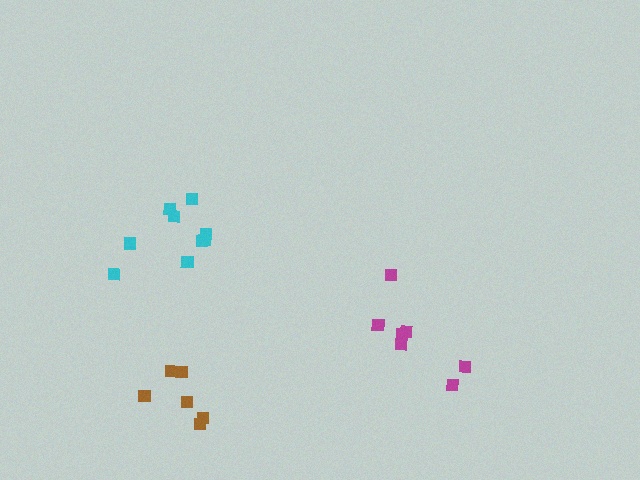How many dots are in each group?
Group 1: 7 dots, Group 2: 6 dots, Group 3: 9 dots (22 total).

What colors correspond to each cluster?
The clusters are colored: magenta, brown, cyan.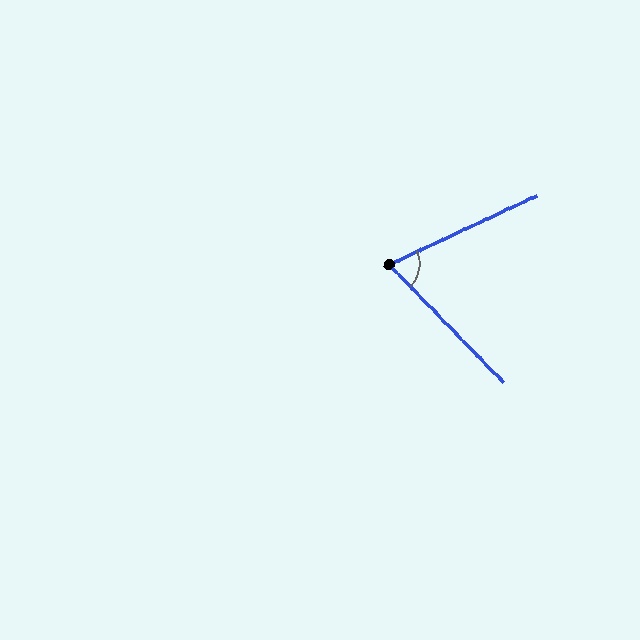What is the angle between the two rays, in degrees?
Approximately 71 degrees.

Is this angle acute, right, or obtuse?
It is acute.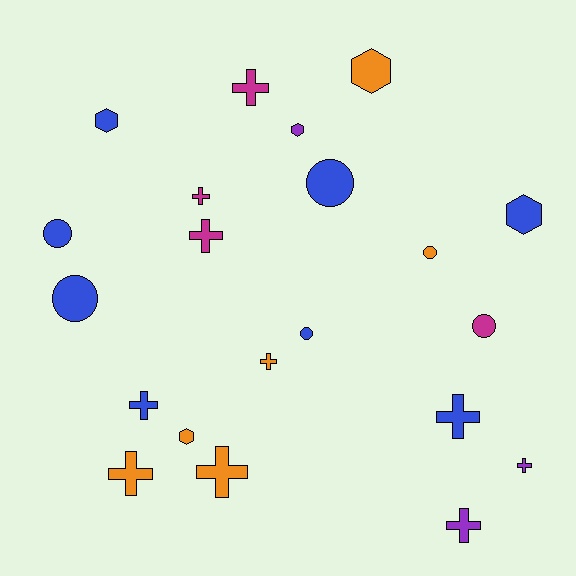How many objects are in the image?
There are 21 objects.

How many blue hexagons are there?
There are 2 blue hexagons.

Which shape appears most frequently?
Cross, with 10 objects.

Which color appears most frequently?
Blue, with 8 objects.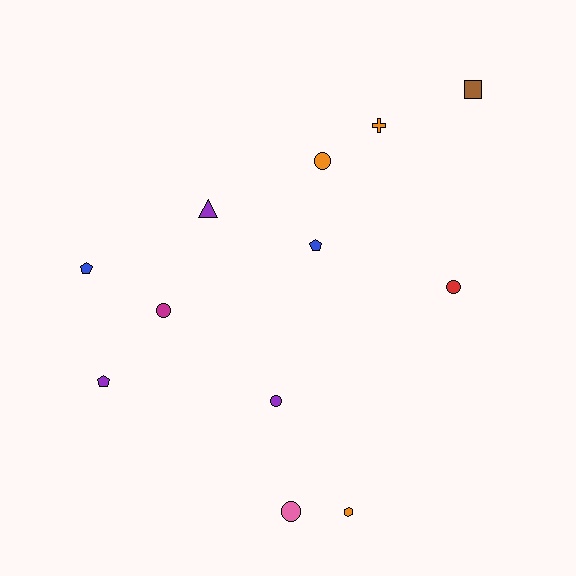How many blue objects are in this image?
There are 2 blue objects.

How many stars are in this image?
There are no stars.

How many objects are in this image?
There are 12 objects.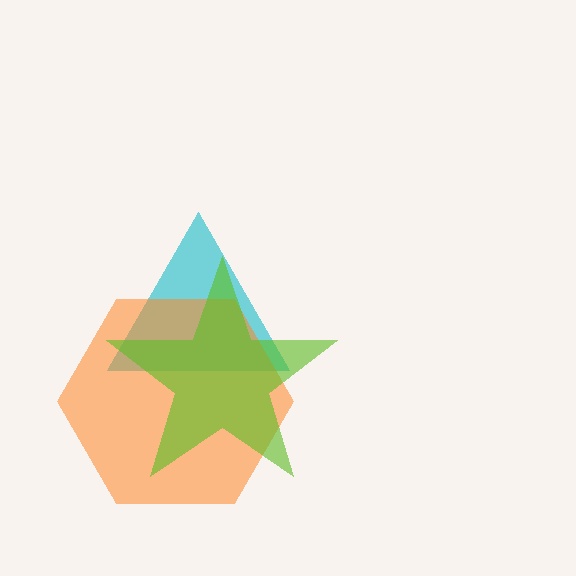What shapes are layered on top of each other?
The layered shapes are: a cyan triangle, an orange hexagon, a lime star.